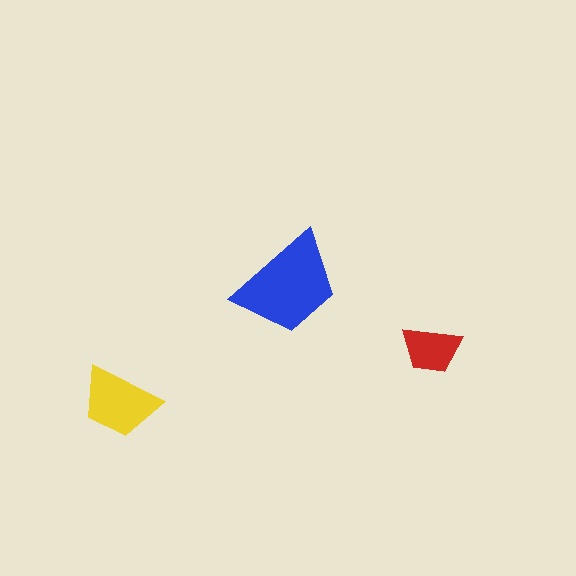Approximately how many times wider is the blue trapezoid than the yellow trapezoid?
About 1.5 times wider.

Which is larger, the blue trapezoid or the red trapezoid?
The blue one.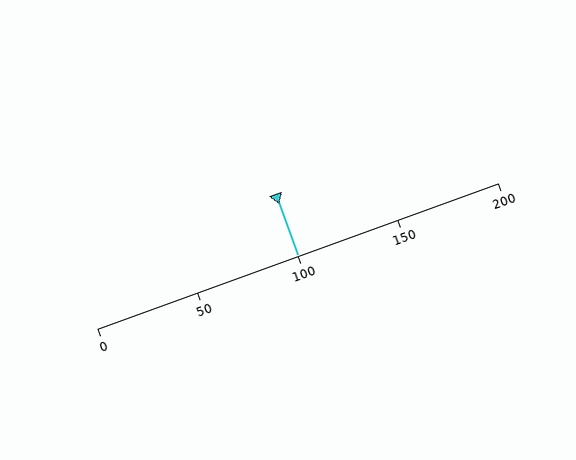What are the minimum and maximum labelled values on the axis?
The axis runs from 0 to 200.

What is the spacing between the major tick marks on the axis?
The major ticks are spaced 50 apart.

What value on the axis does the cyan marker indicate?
The marker indicates approximately 100.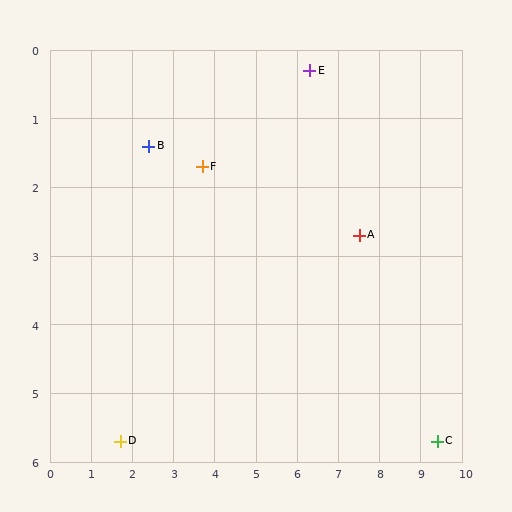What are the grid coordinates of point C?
Point C is at approximately (9.4, 5.7).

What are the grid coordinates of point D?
Point D is at approximately (1.7, 5.7).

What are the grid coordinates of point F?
Point F is at approximately (3.7, 1.7).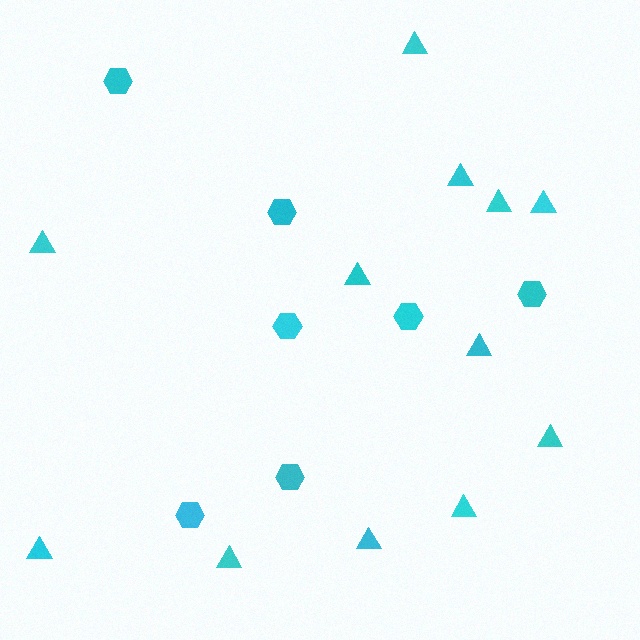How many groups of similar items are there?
There are 2 groups: one group of triangles (12) and one group of hexagons (7).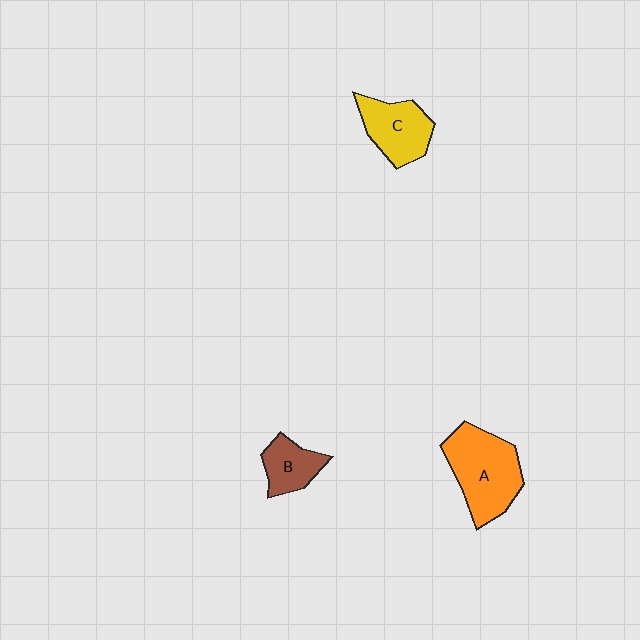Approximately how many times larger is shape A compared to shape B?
Approximately 2.0 times.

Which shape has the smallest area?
Shape B (brown).